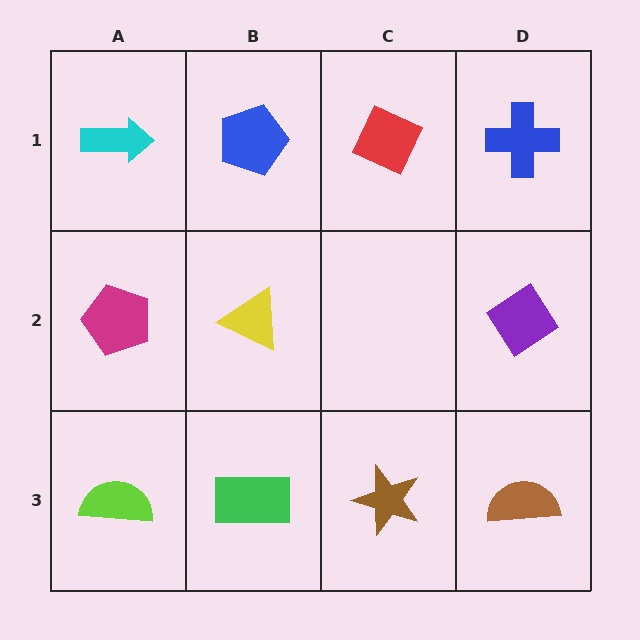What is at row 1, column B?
A blue pentagon.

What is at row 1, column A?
A cyan arrow.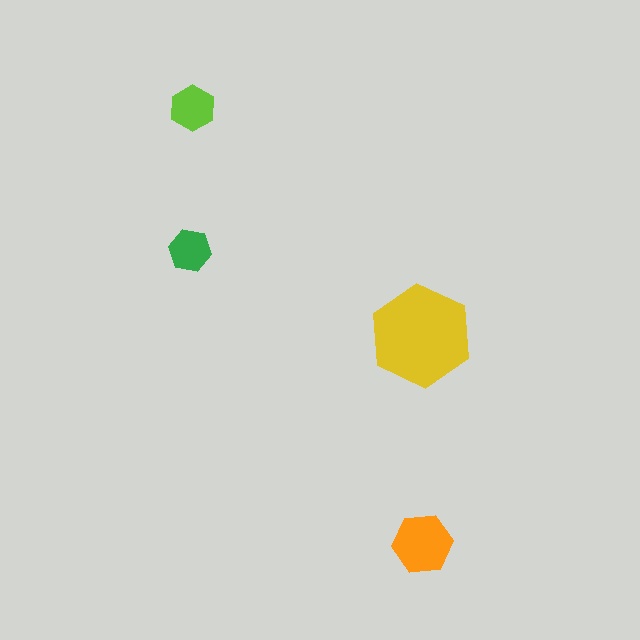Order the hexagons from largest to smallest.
the yellow one, the orange one, the lime one, the green one.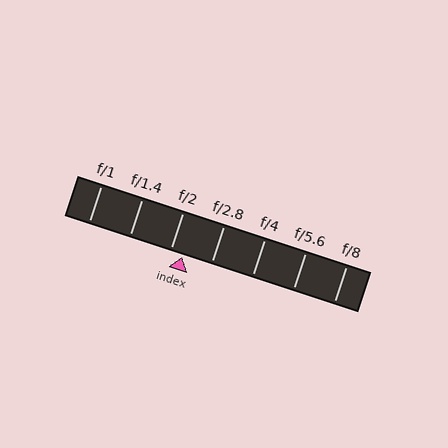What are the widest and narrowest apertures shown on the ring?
The widest aperture shown is f/1 and the narrowest is f/8.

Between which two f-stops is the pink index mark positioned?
The index mark is between f/2 and f/2.8.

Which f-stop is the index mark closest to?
The index mark is closest to f/2.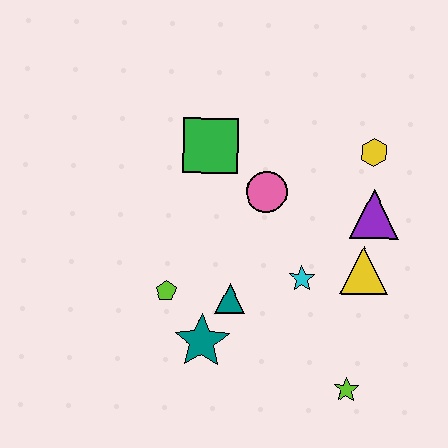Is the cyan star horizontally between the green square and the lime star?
Yes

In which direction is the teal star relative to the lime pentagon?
The teal star is below the lime pentagon.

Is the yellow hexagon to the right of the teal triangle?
Yes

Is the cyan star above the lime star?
Yes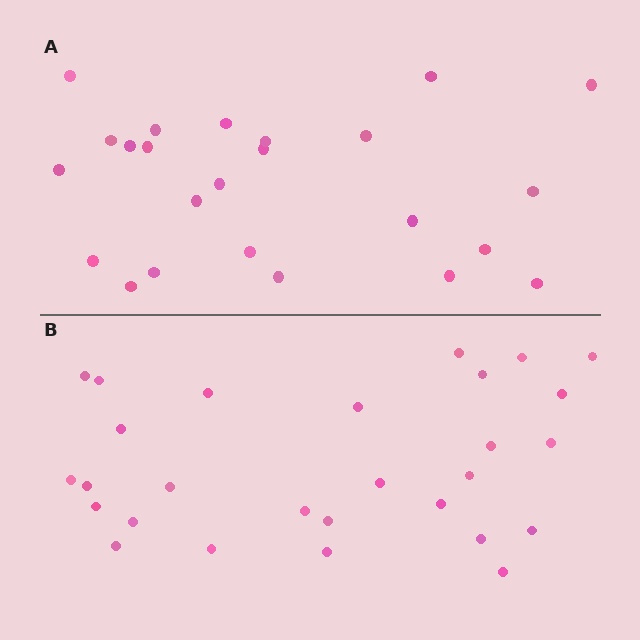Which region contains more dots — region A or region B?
Region B (the bottom region) has more dots.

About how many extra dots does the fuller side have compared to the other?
Region B has about 4 more dots than region A.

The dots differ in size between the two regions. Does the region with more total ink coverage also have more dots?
No. Region A has more total ink coverage because its dots are larger, but region B actually contains more individual dots. Total area can be misleading — the number of items is what matters here.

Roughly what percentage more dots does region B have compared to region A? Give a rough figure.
About 15% more.